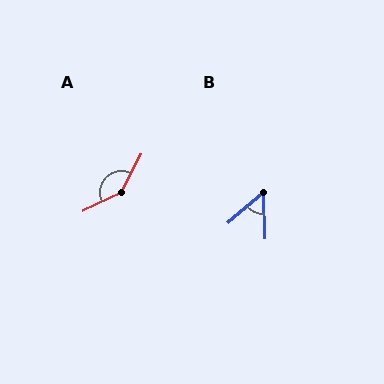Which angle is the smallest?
B, at approximately 52 degrees.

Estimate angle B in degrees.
Approximately 52 degrees.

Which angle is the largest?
A, at approximately 142 degrees.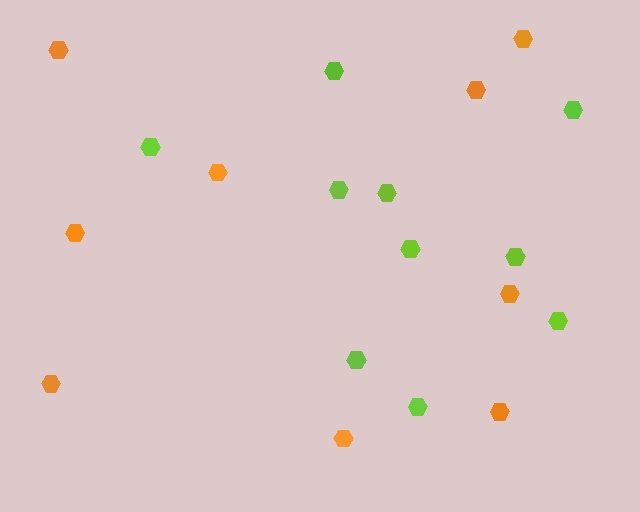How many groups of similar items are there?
There are 2 groups: one group of lime hexagons (10) and one group of orange hexagons (9).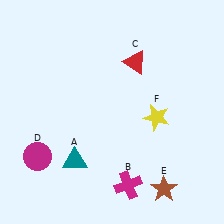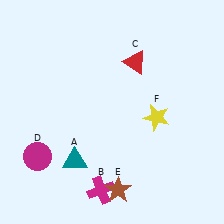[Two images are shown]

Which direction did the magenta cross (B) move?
The magenta cross (B) moved left.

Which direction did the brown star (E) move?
The brown star (E) moved left.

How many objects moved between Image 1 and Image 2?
2 objects moved between the two images.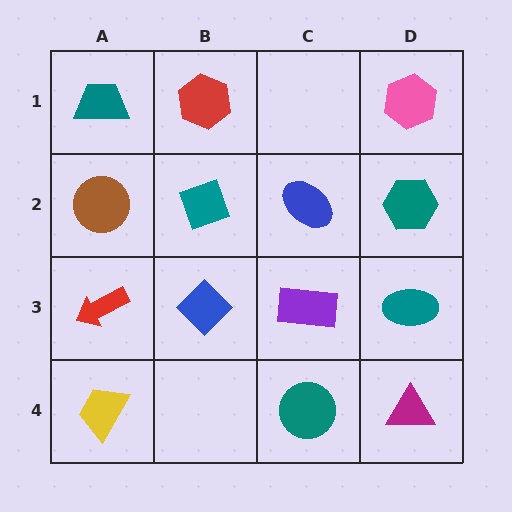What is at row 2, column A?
A brown circle.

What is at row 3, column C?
A purple rectangle.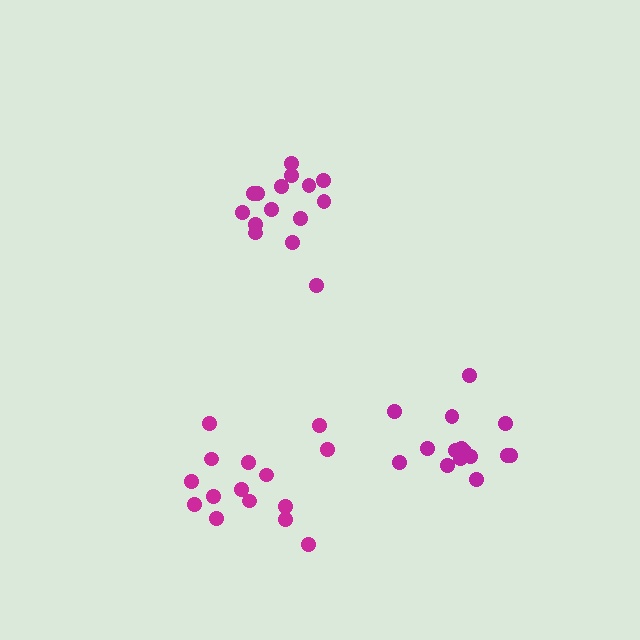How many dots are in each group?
Group 1: 15 dots, Group 2: 15 dots, Group 3: 15 dots (45 total).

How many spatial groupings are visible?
There are 3 spatial groupings.